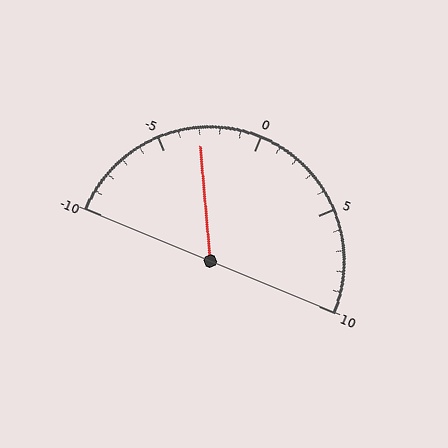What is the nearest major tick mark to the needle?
The nearest major tick mark is -5.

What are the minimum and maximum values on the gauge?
The gauge ranges from -10 to 10.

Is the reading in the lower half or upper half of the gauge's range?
The reading is in the lower half of the range (-10 to 10).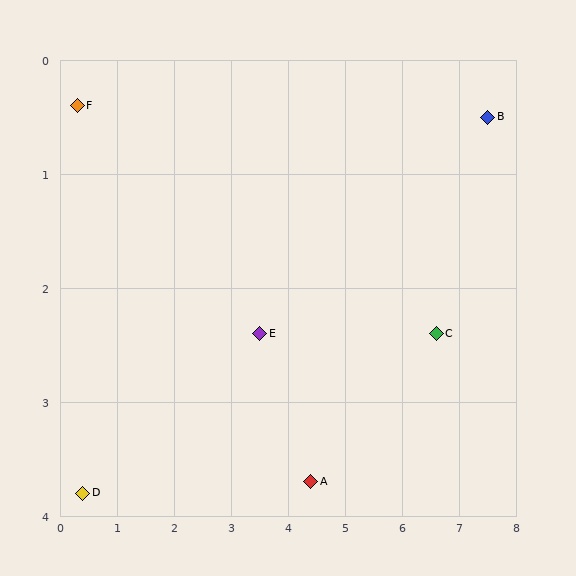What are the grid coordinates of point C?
Point C is at approximately (6.6, 2.4).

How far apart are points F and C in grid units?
Points F and C are about 6.6 grid units apart.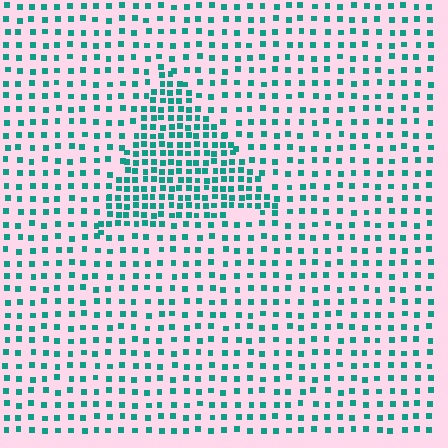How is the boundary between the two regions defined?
The boundary is defined by a change in element density (approximately 2.1x ratio). All elements are the same color, size, and shape.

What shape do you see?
I see a triangle.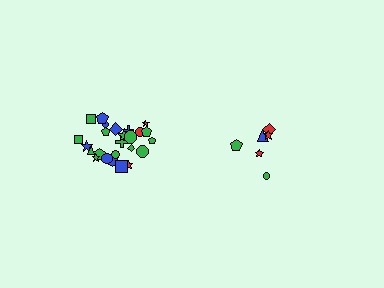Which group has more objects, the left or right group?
The left group.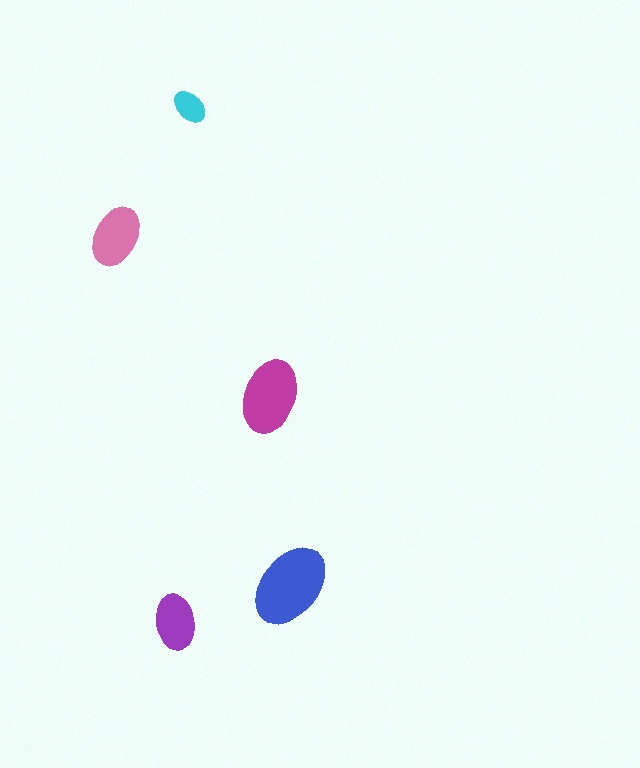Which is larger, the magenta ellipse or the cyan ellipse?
The magenta one.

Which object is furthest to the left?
The pink ellipse is leftmost.